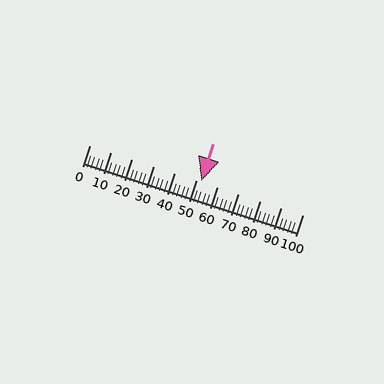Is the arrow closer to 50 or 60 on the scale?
The arrow is closer to 50.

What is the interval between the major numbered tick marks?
The major tick marks are spaced 10 units apart.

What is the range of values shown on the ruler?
The ruler shows values from 0 to 100.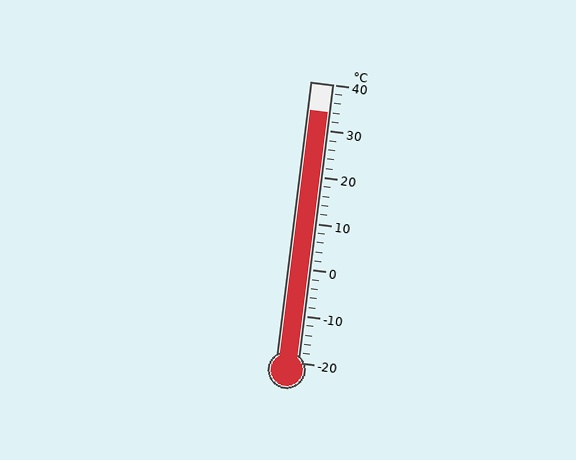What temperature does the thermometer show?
The thermometer shows approximately 34°C.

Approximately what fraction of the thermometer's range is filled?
The thermometer is filled to approximately 90% of its range.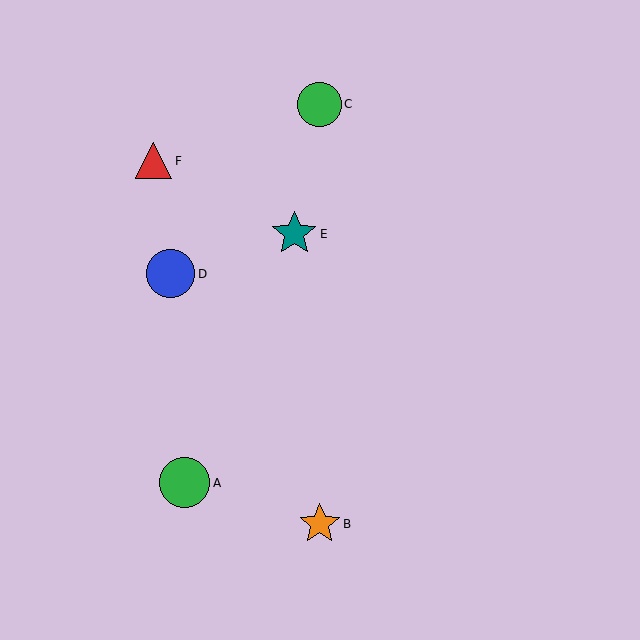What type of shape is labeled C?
Shape C is a green circle.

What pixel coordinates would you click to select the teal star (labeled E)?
Click at (294, 234) to select the teal star E.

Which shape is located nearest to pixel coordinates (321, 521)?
The orange star (labeled B) at (320, 524) is nearest to that location.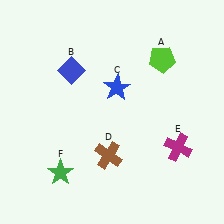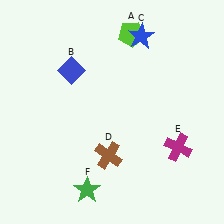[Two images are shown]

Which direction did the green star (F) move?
The green star (F) moved right.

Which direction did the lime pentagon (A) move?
The lime pentagon (A) moved left.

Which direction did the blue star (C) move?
The blue star (C) moved up.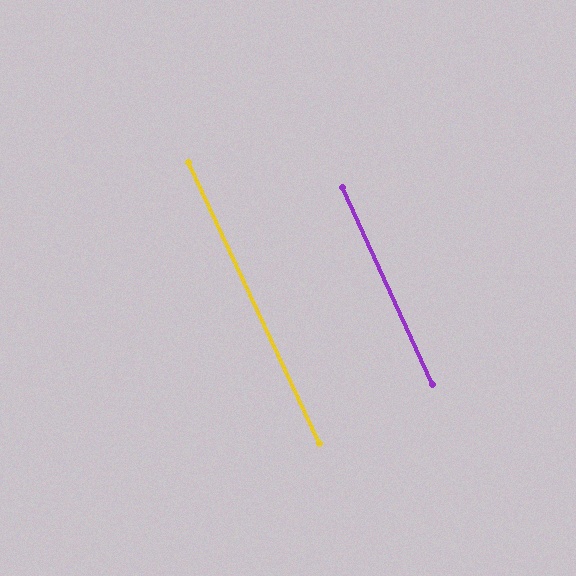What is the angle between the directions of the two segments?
Approximately 0 degrees.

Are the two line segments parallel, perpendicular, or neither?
Parallel — their directions differ by only 0.4°.